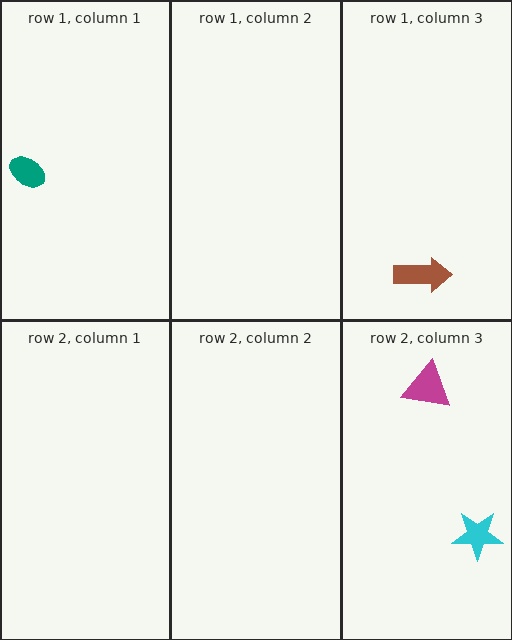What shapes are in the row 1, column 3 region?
The brown arrow.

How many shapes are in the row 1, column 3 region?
1.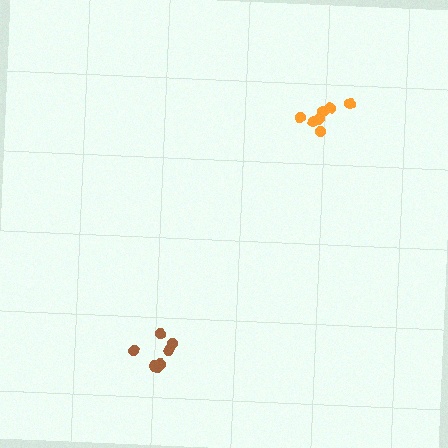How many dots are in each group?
Group 1: 7 dots, Group 2: 7 dots (14 total).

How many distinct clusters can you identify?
There are 2 distinct clusters.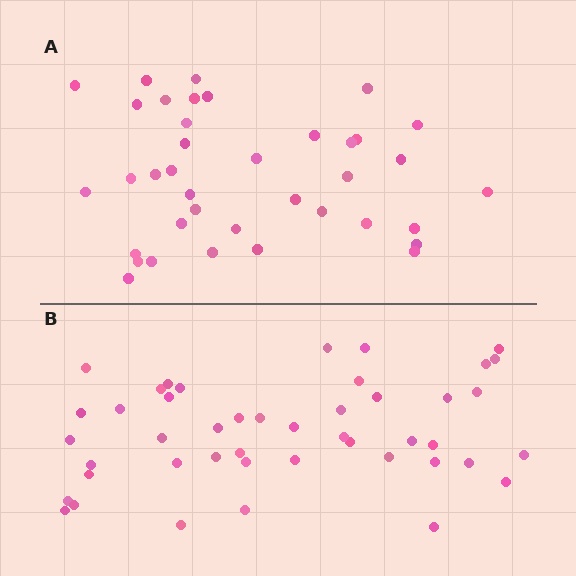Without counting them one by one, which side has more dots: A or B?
Region B (the bottom region) has more dots.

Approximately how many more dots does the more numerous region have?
Region B has roughly 8 or so more dots than region A.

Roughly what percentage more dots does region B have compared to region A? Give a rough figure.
About 20% more.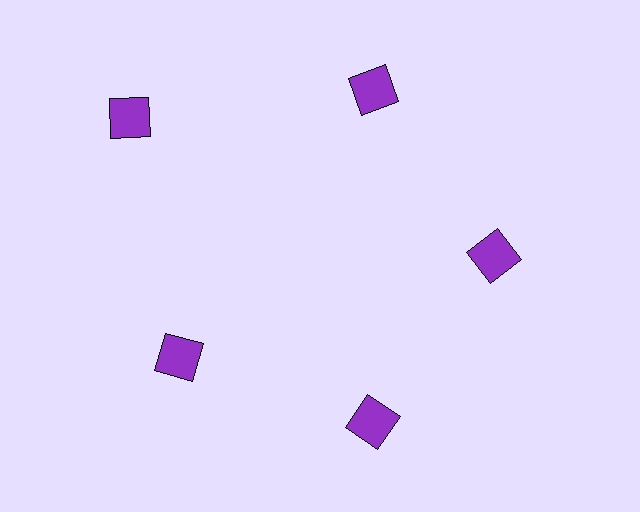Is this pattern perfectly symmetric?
No. The 5 purple squares are arranged in a ring, but one element near the 10 o'clock position is pushed outward from the center, breaking the 5-fold rotational symmetry.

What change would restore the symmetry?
The symmetry would be restored by moving it inward, back onto the ring so that all 5 squares sit at equal angles and equal distance from the center.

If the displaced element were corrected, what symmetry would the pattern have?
It would have 5-fold rotational symmetry — the pattern would map onto itself every 72 degrees.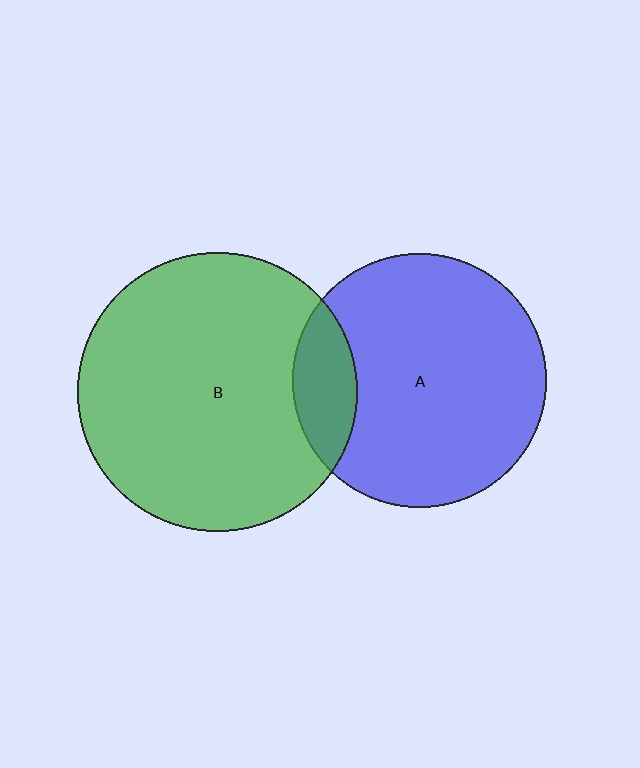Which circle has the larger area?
Circle B (green).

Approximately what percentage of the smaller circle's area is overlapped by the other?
Approximately 15%.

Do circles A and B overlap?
Yes.